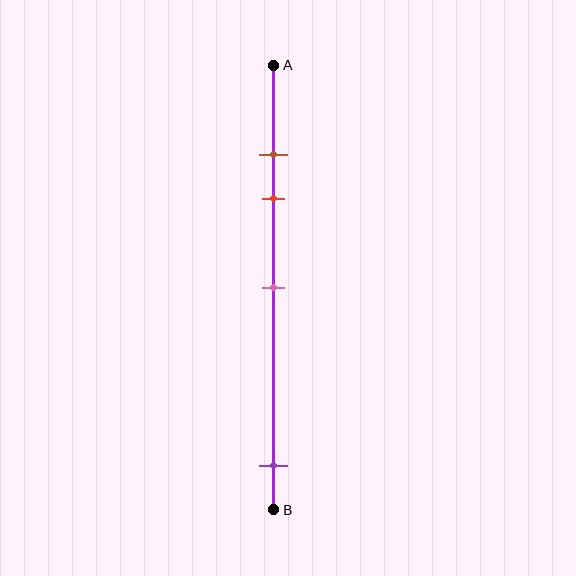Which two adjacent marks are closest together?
The brown and red marks are the closest adjacent pair.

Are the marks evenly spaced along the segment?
No, the marks are not evenly spaced.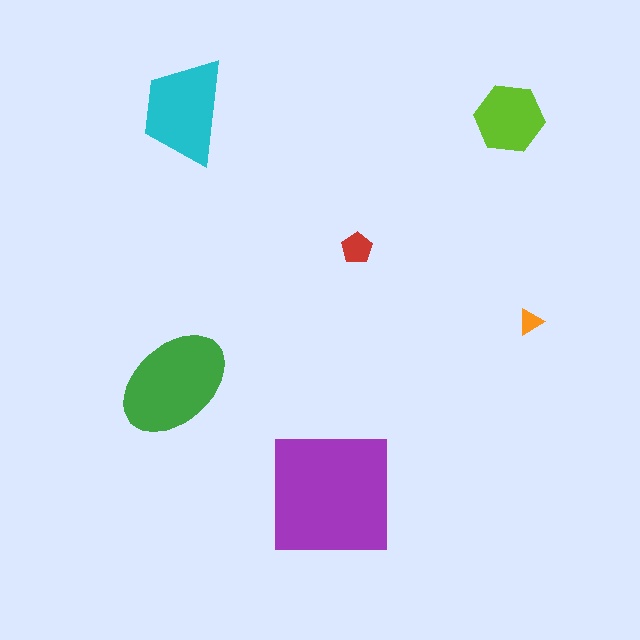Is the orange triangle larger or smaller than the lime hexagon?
Smaller.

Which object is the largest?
The purple square.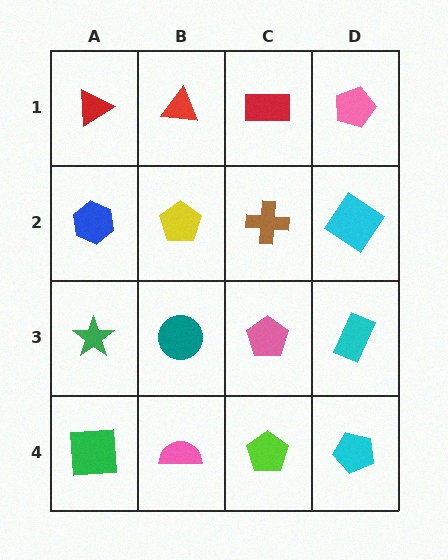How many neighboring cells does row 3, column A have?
3.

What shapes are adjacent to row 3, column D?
A cyan diamond (row 2, column D), a cyan pentagon (row 4, column D), a pink pentagon (row 3, column C).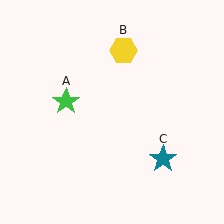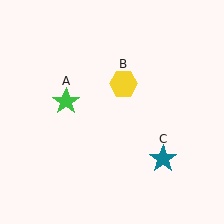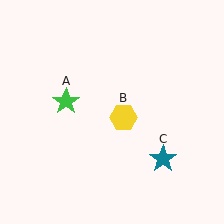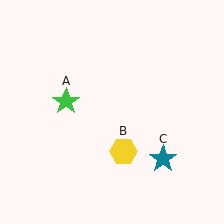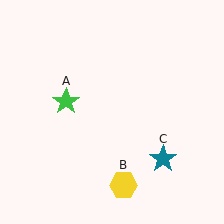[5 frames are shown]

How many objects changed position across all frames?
1 object changed position: yellow hexagon (object B).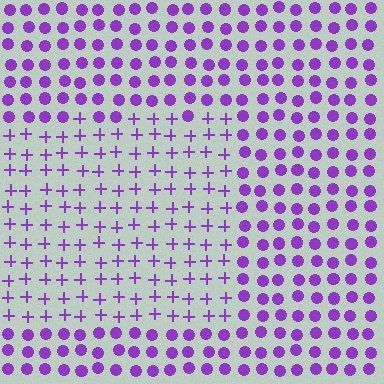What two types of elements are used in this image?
The image uses plus signs inside the rectangle region and circles outside it.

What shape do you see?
I see a rectangle.